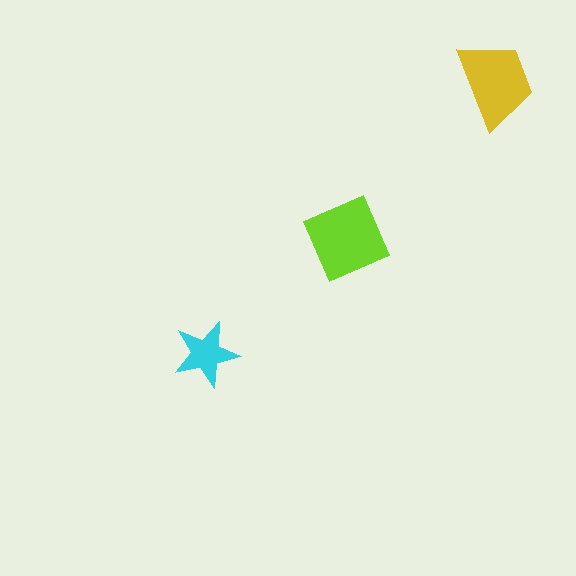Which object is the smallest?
The cyan star.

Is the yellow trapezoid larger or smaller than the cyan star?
Larger.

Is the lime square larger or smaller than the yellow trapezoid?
Larger.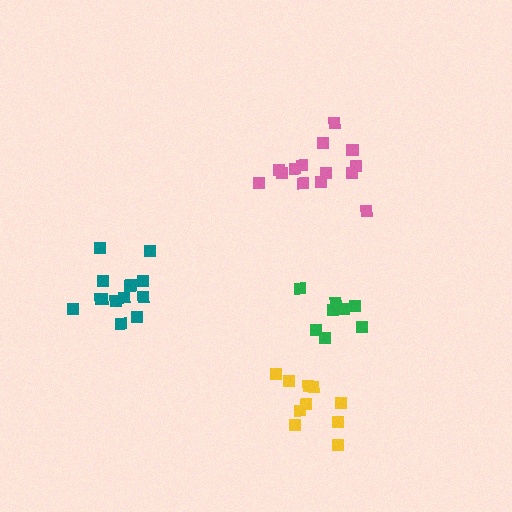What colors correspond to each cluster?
The clusters are colored: pink, green, teal, yellow.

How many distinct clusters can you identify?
There are 4 distinct clusters.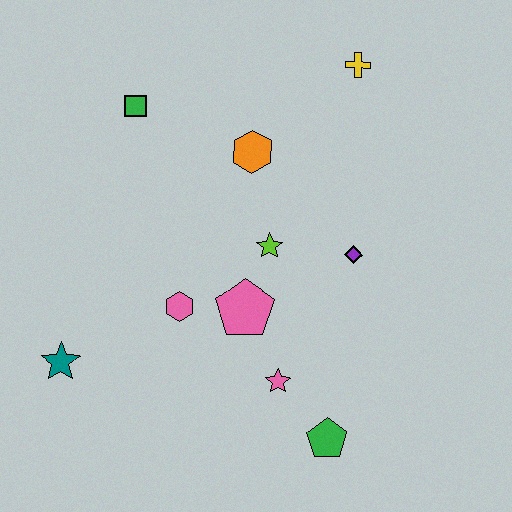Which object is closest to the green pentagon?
The pink star is closest to the green pentagon.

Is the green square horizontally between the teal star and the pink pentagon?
Yes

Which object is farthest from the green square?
The green pentagon is farthest from the green square.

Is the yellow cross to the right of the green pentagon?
Yes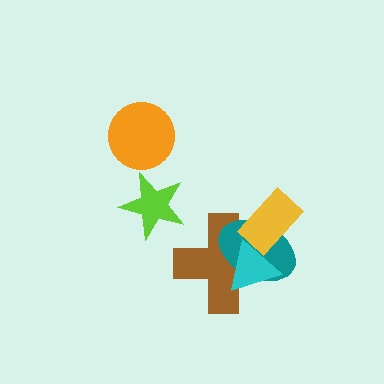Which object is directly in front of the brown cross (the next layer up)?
The teal ellipse is directly in front of the brown cross.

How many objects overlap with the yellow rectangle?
3 objects overlap with the yellow rectangle.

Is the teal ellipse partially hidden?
Yes, it is partially covered by another shape.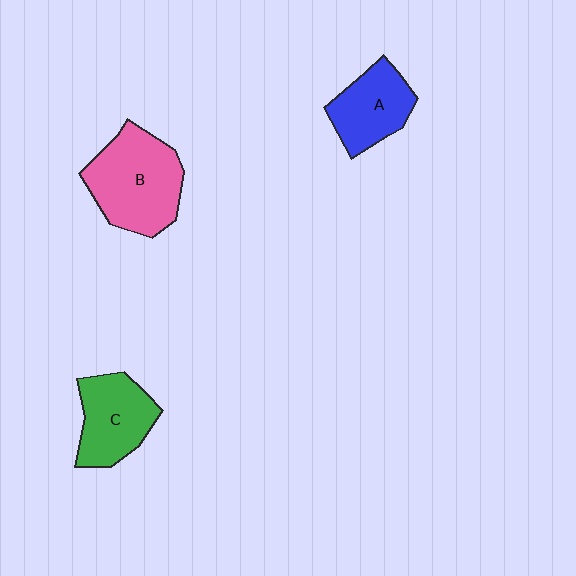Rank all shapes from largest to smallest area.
From largest to smallest: B (pink), C (green), A (blue).